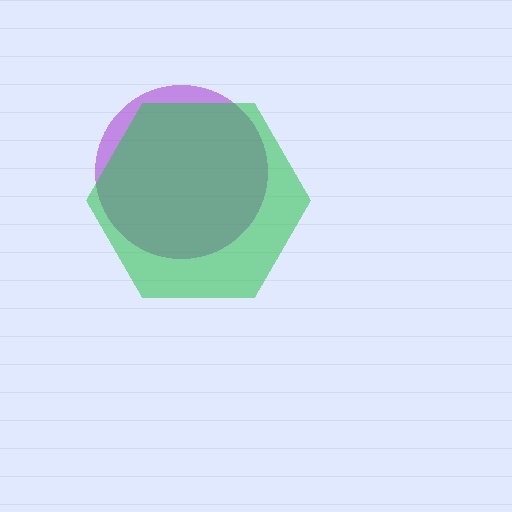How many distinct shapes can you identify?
There are 2 distinct shapes: a purple circle, a green hexagon.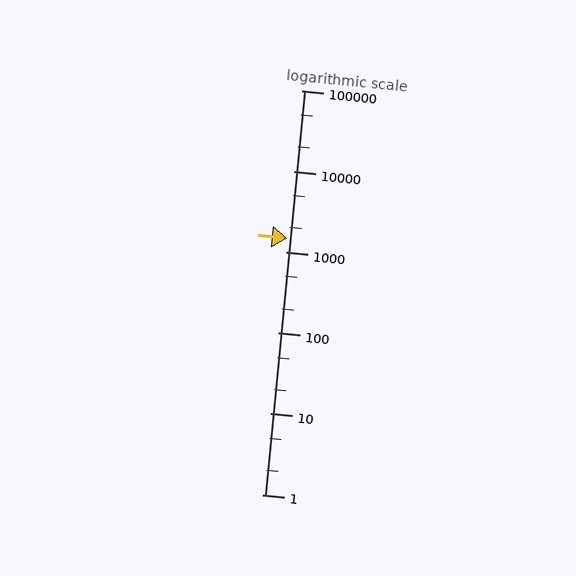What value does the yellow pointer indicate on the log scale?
The pointer indicates approximately 1500.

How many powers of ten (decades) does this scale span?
The scale spans 5 decades, from 1 to 100000.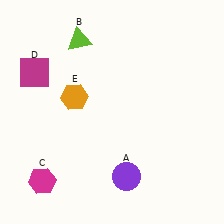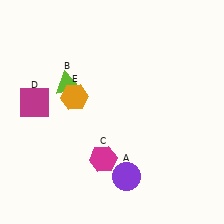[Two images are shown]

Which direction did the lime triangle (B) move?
The lime triangle (B) moved down.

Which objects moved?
The objects that moved are: the lime triangle (B), the magenta hexagon (C), the magenta square (D).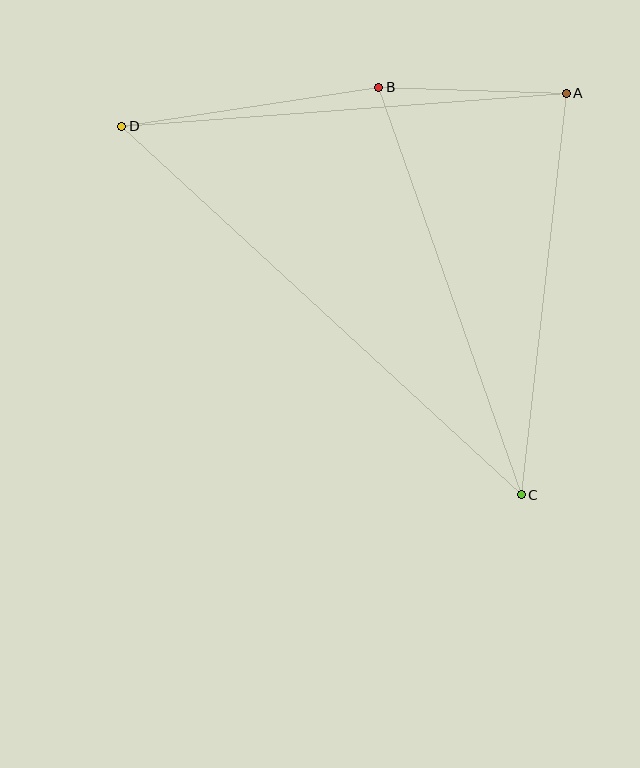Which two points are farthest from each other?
Points C and D are farthest from each other.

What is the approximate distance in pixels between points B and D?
The distance between B and D is approximately 260 pixels.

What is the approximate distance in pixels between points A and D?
The distance between A and D is approximately 445 pixels.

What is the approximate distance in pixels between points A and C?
The distance between A and C is approximately 404 pixels.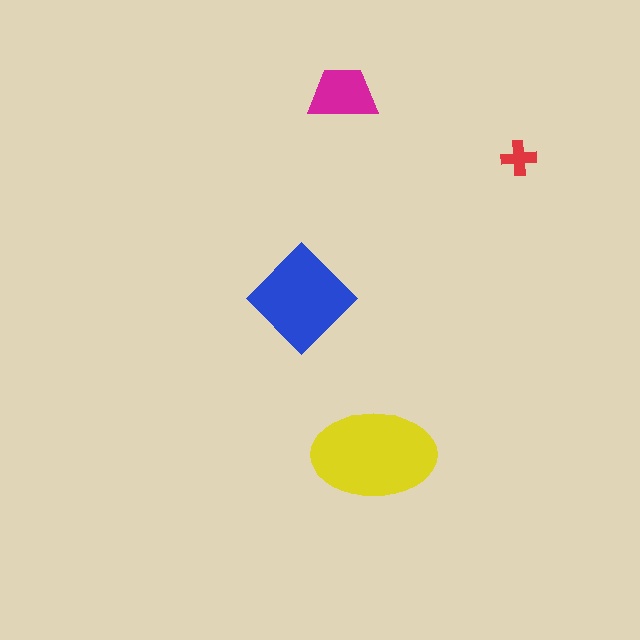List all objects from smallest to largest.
The red cross, the magenta trapezoid, the blue diamond, the yellow ellipse.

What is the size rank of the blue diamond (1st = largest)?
2nd.